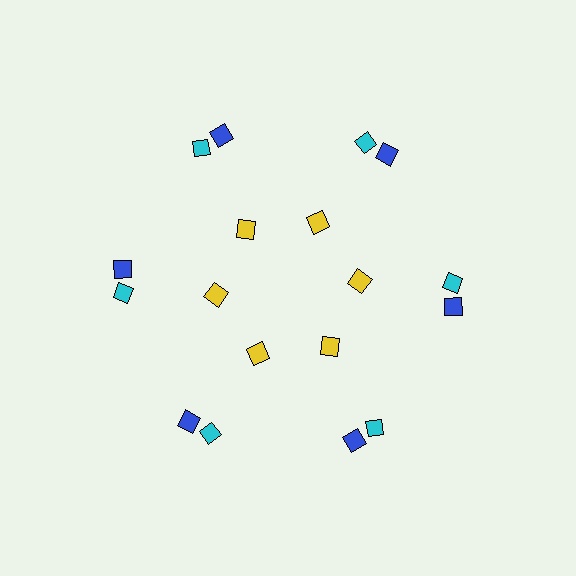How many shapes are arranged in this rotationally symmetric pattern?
There are 18 shapes, arranged in 6 groups of 3.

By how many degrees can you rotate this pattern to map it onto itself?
The pattern maps onto itself every 60 degrees of rotation.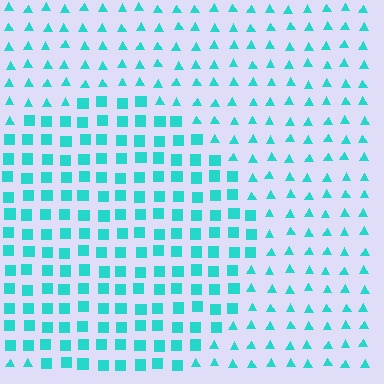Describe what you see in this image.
The image is filled with small cyan elements arranged in a uniform grid. A circle-shaped region contains squares, while the surrounding area contains triangles. The boundary is defined purely by the change in element shape.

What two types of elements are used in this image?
The image uses squares inside the circle region and triangles outside it.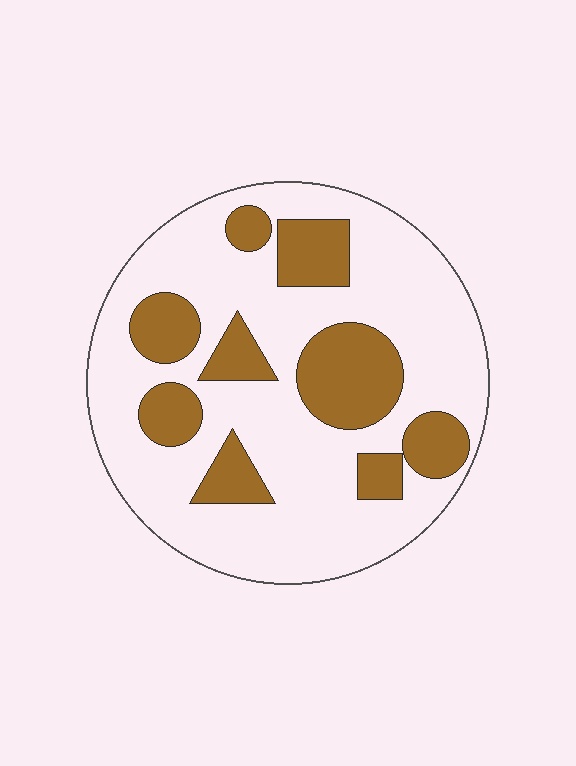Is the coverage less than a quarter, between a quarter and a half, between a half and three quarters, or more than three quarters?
Between a quarter and a half.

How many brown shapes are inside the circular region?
9.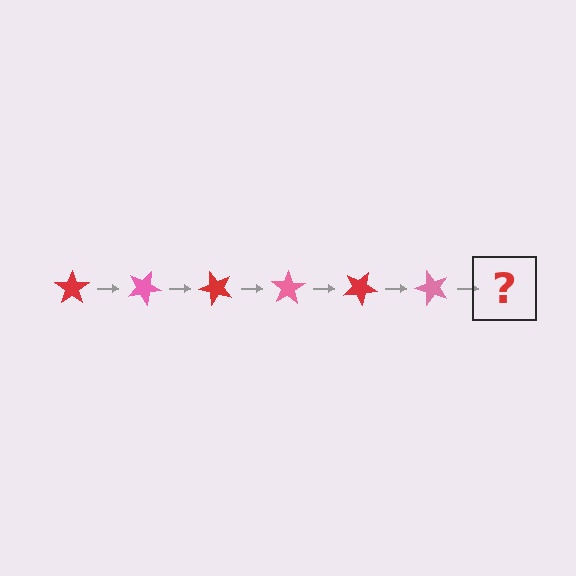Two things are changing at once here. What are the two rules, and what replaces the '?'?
The two rules are that it rotates 25 degrees each step and the color cycles through red and pink. The '?' should be a red star, rotated 150 degrees from the start.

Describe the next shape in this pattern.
It should be a red star, rotated 150 degrees from the start.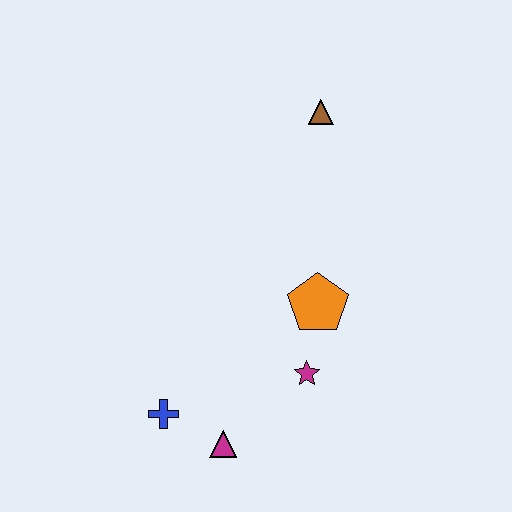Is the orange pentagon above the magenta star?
Yes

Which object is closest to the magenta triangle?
The blue cross is closest to the magenta triangle.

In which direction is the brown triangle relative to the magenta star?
The brown triangle is above the magenta star.